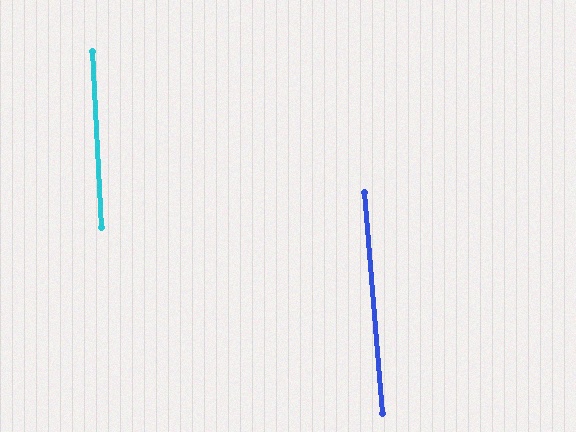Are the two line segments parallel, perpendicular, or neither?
Parallel — their directions differ by only 1.7°.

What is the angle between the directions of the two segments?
Approximately 2 degrees.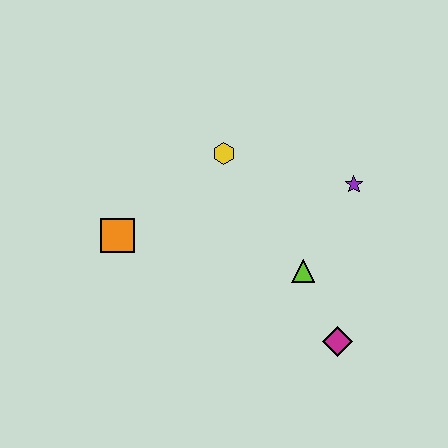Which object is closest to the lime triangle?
The magenta diamond is closest to the lime triangle.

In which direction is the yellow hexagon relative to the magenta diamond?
The yellow hexagon is above the magenta diamond.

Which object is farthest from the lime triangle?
The orange square is farthest from the lime triangle.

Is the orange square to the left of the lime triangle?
Yes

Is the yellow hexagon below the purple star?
No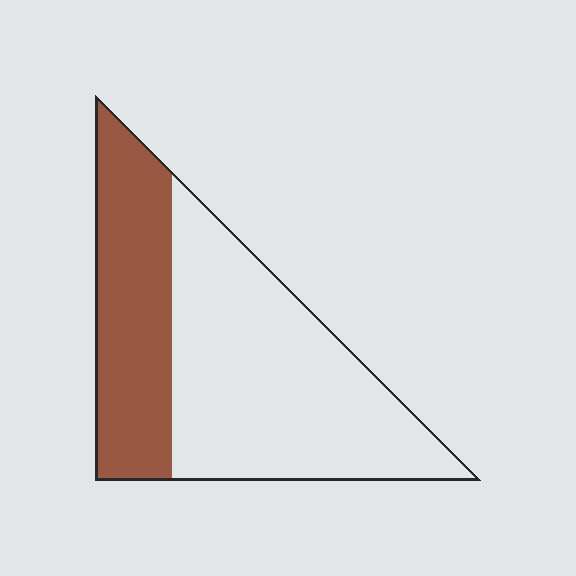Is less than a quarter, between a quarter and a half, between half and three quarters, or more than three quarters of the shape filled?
Between a quarter and a half.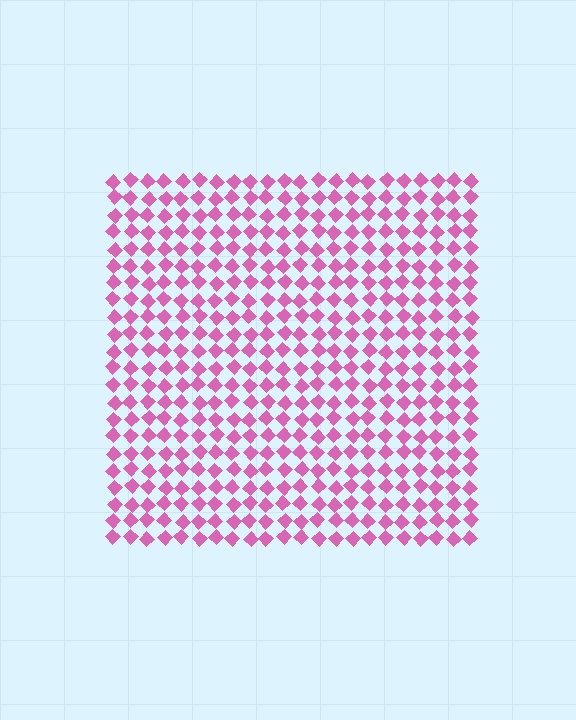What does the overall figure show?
The overall figure shows a square.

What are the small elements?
The small elements are diamonds.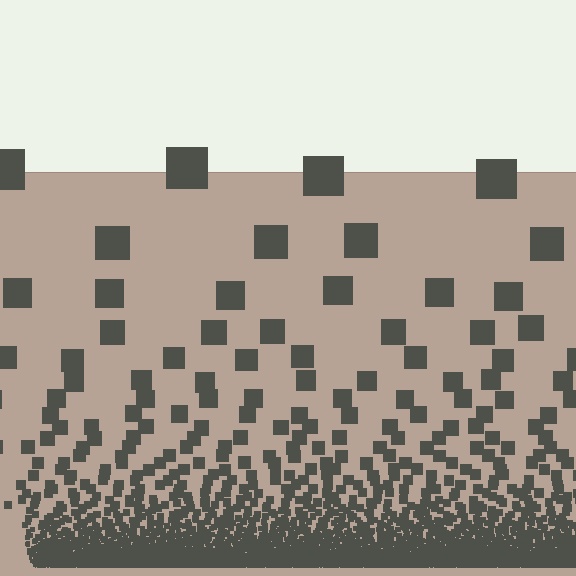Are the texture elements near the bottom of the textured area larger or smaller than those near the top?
Smaller. The gradient is inverted — elements near the bottom are smaller and denser.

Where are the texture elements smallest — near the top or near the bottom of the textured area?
Near the bottom.